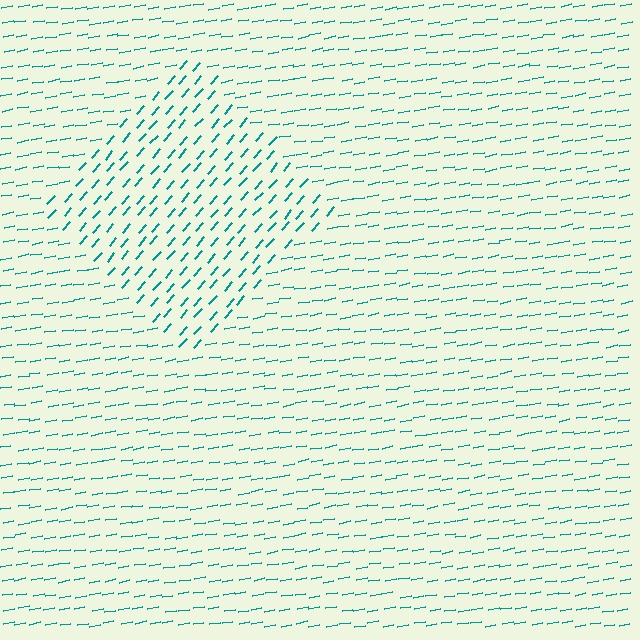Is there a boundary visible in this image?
Yes, there is a texture boundary formed by a change in line orientation.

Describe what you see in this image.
The image is filled with small teal line segments. A diamond region in the image has lines oriented differently from the surrounding lines, creating a visible texture boundary.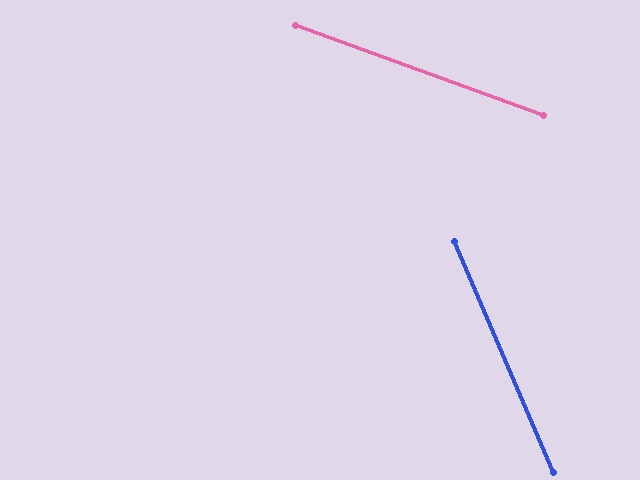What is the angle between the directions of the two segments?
Approximately 47 degrees.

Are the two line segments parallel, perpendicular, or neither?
Neither parallel nor perpendicular — they differ by about 47°.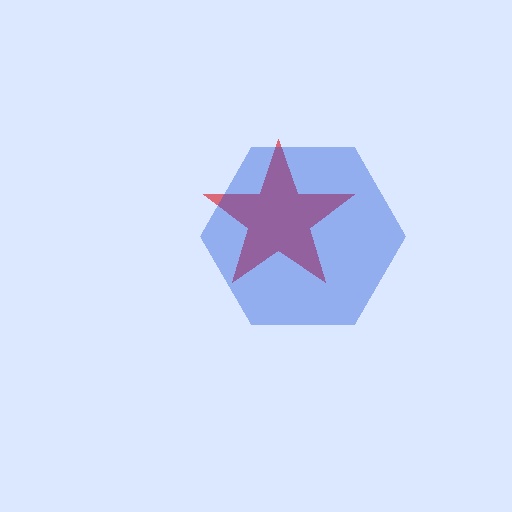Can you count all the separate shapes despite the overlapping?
Yes, there are 2 separate shapes.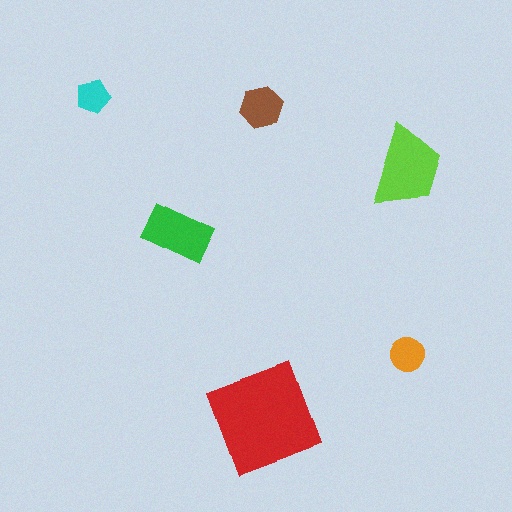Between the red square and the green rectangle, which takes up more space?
The red square.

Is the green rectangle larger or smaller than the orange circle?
Larger.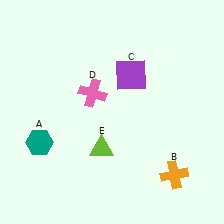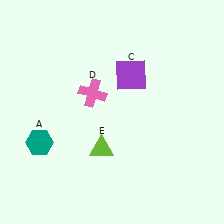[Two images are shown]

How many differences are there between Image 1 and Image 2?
There is 1 difference between the two images.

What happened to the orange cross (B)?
The orange cross (B) was removed in Image 2. It was in the bottom-right area of Image 1.